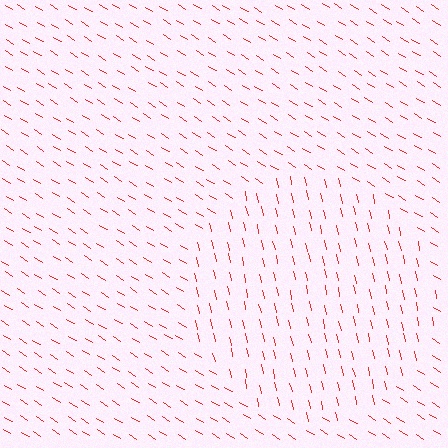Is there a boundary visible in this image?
Yes, there is a texture boundary formed by a change in line orientation.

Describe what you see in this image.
The image is filled with small red line segments. A circle region in the image has lines oriented differently from the surrounding lines, creating a visible texture boundary.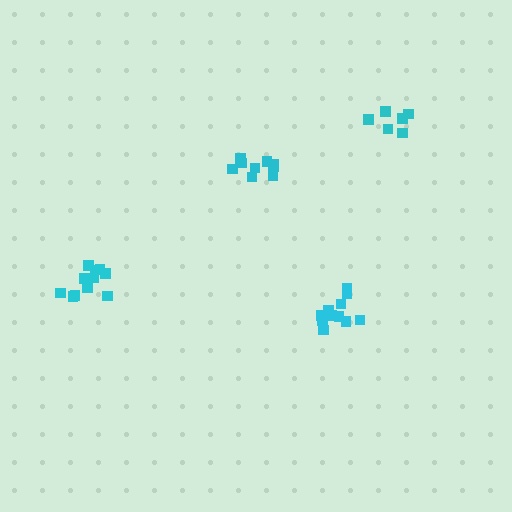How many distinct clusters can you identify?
There are 4 distinct clusters.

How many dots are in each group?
Group 1: 11 dots, Group 2: 6 dots, Group 3: 9 dots, Group 4: 11 dots (37 total).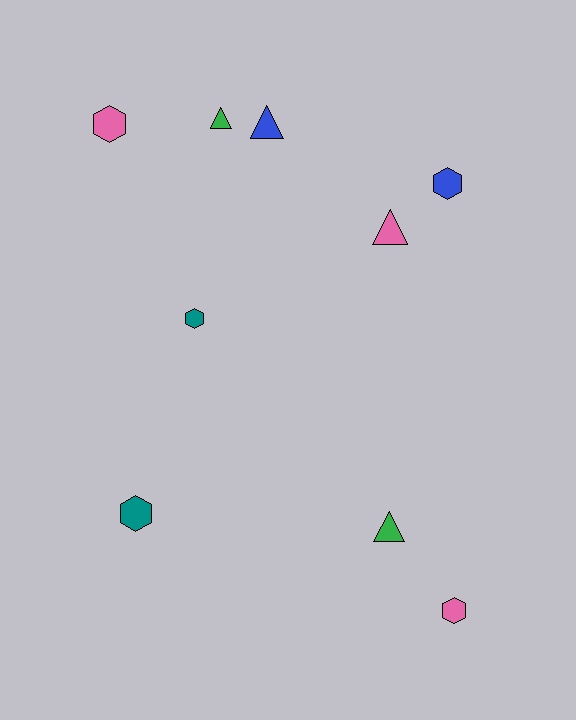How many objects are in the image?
There are 9 objects.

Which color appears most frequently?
Pink, with 3 objects.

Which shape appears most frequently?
Hexagon, with 5 objects.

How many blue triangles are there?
There is 1 blue triangle.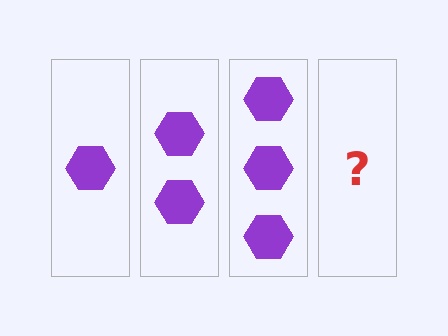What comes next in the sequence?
The next element should be 4 hexagons.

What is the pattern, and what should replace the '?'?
The pattern is that each step adds one more hexagon. The '?' should be 4 hexagons.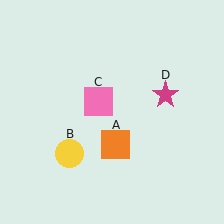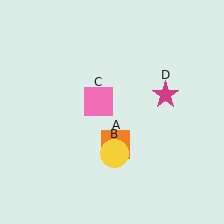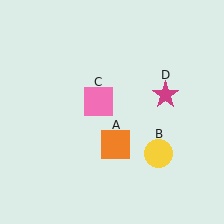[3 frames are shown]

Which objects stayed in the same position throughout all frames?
Orange square (object A) and pink square (object C) and magenta star (object D) remained stationary.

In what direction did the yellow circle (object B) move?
The yellow circle (object B) moved right.